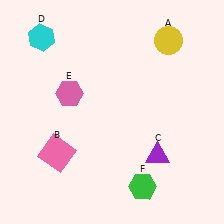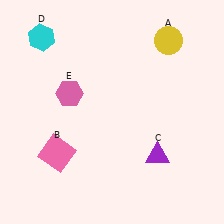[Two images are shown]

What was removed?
The green hexagon (F) was removed in Image 2.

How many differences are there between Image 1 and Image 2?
There is 1 difference between the two images.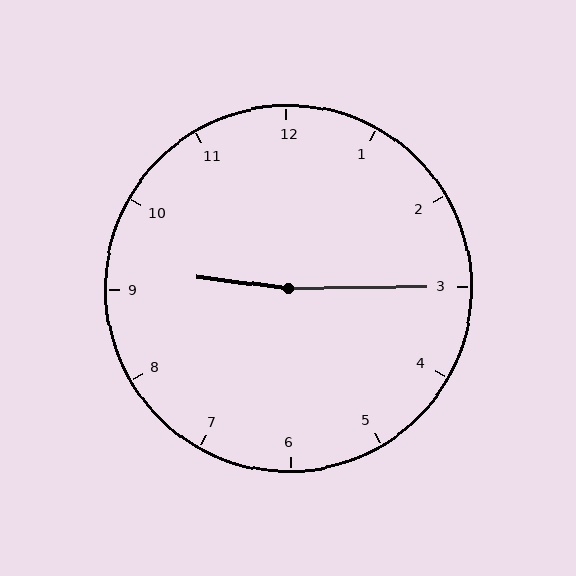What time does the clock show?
9:15.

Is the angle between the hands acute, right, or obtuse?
It is obtuse.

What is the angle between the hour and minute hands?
Approximately 172 degrees.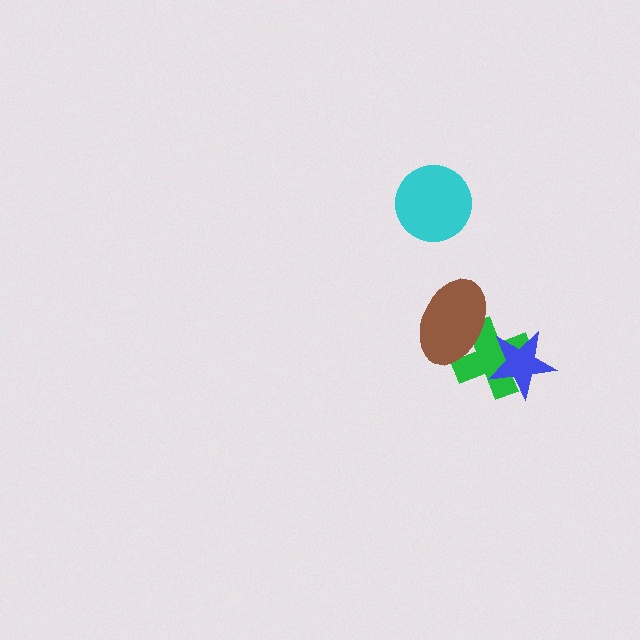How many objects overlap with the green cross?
2 objects overlap with the green cross.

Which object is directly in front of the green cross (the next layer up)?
The blue star is directly in front of the green cross.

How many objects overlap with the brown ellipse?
1 object overlaps with the brown ellipse.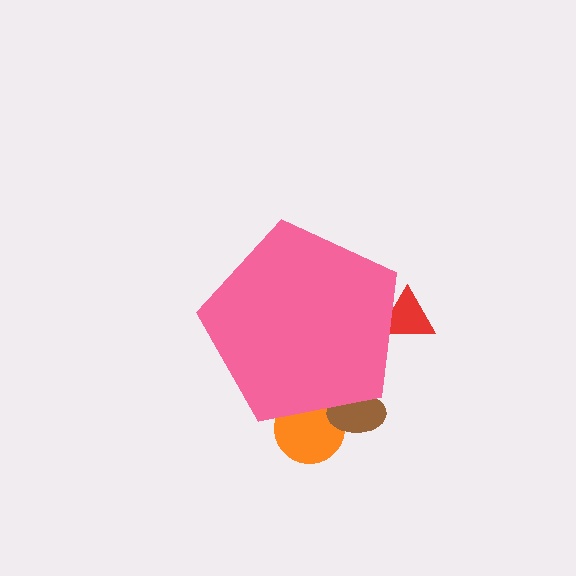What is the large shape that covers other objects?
A pink pentagon.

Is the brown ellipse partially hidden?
Yes, the brown ellipse is partially hidden behind the pink pentagon.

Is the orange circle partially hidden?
Yes, the orange circle is partially hidden behind the pink pentagon.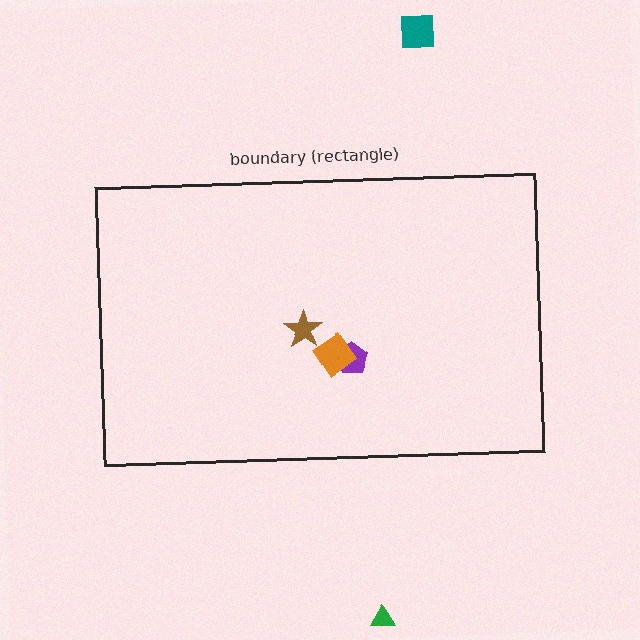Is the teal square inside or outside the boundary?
Outside.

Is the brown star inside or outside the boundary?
Inside.